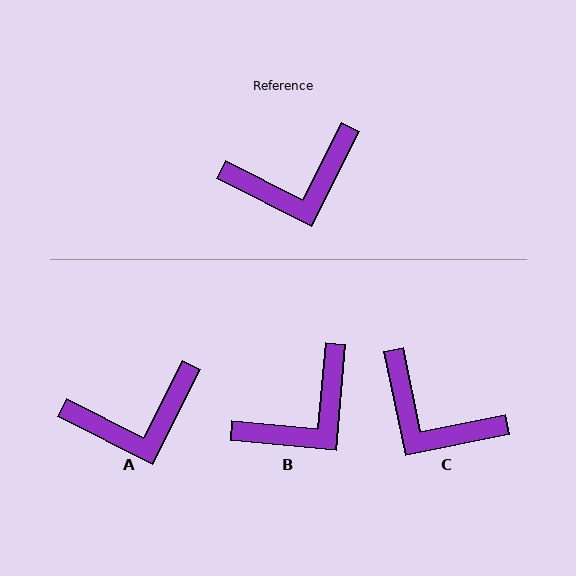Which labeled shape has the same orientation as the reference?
A.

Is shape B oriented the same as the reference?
No, it is off by about 22 degrees.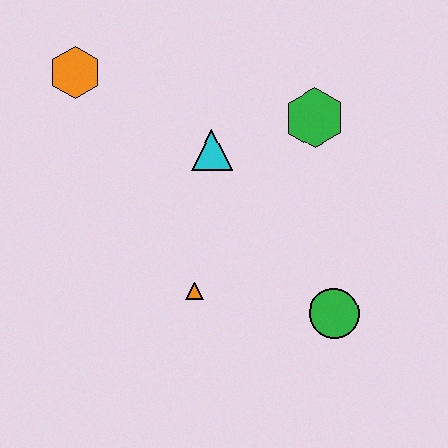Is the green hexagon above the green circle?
Yes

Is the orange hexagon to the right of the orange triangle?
No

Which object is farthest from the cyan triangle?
The green circle is farthest from the cyan triangle.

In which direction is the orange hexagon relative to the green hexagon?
The orange hexagon is to the left of the green hexagon.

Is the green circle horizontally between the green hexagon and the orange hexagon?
No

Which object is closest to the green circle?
The orange triangle is closest to the green circle.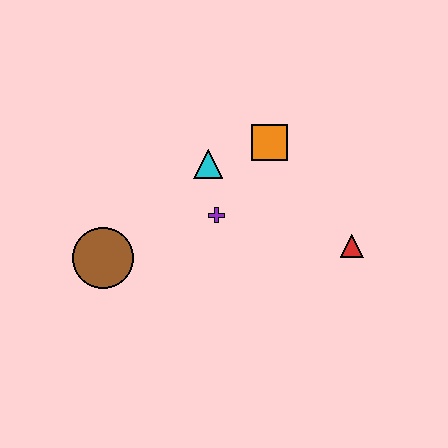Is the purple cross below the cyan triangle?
Yes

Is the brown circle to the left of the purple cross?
Yes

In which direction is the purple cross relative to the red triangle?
The purple cross is to the left of the red triangle.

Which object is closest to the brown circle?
The purple cross is closest to the brown circle.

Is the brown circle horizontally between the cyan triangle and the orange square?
No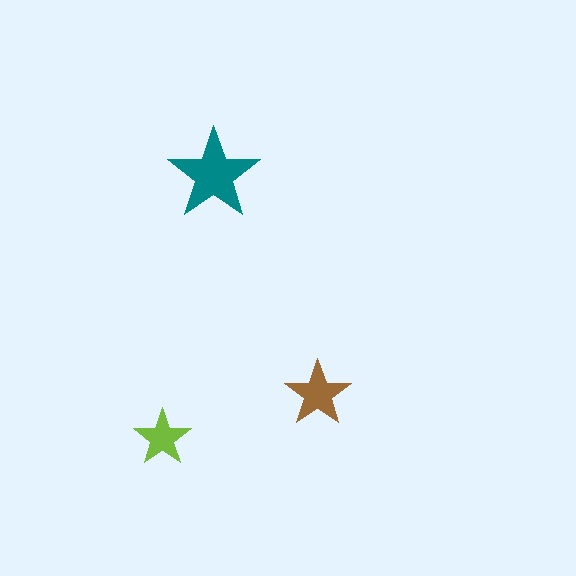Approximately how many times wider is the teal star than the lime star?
About 1.5 times wider.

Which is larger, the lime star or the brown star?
The brown one.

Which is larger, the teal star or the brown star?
The teal one.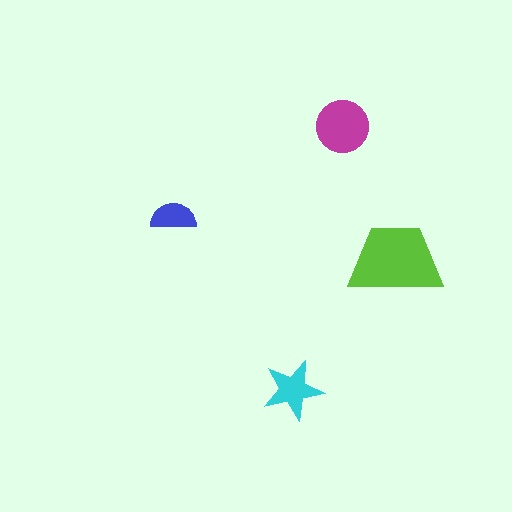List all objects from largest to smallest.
The lime trapezoid, the magenta circle, the cyan star, the blue semicircle.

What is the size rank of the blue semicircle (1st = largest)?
4th.